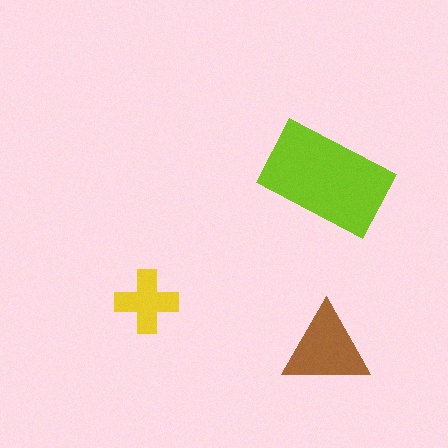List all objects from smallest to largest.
The yellow cross, the brown triangle, the lime rectangle.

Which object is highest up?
The lime rectangle is topmost.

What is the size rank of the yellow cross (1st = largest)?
3rd.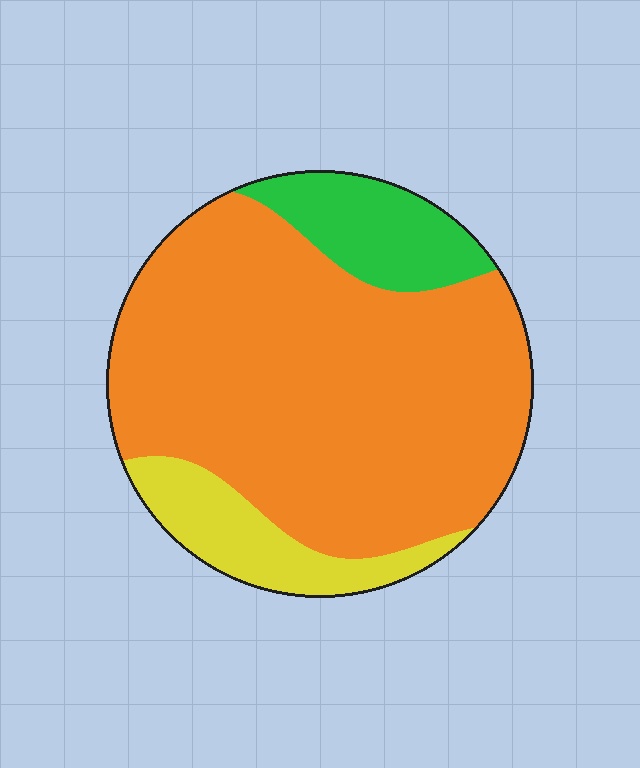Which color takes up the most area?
Orange, at roughly 75%.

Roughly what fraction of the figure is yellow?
Yellow takes up about one eighth (1/8) of the figure.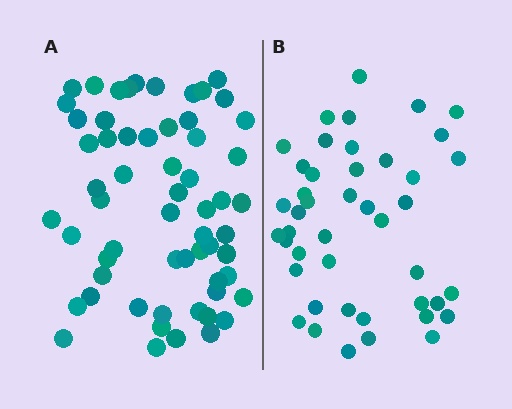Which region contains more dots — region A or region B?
Region A (the left region) has more dots.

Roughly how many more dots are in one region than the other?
Region A has approximately 15 more dots than region B.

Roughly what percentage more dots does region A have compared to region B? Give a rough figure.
About 35% more.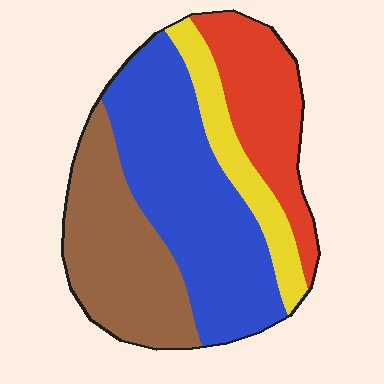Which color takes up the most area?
Blue, at roughly 40%.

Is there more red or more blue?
Blue.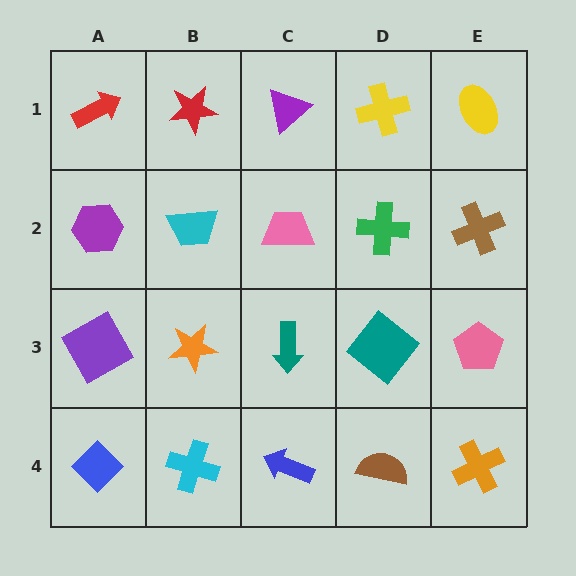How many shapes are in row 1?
5 shapes.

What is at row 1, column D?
A yellow cross.